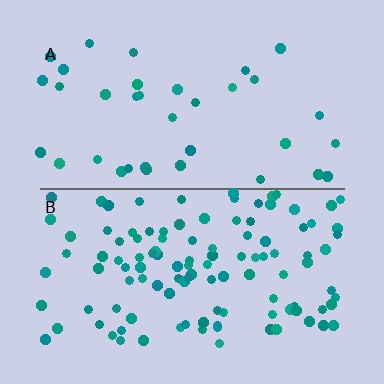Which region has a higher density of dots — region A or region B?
B (the bottom).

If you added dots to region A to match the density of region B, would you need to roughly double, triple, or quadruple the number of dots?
Approximately triple.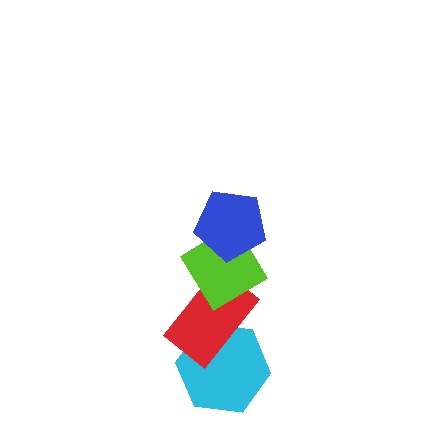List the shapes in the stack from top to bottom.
From top to bottom: the blue pentagon, the lime diamond, the red rectangle, the cyan hexagon.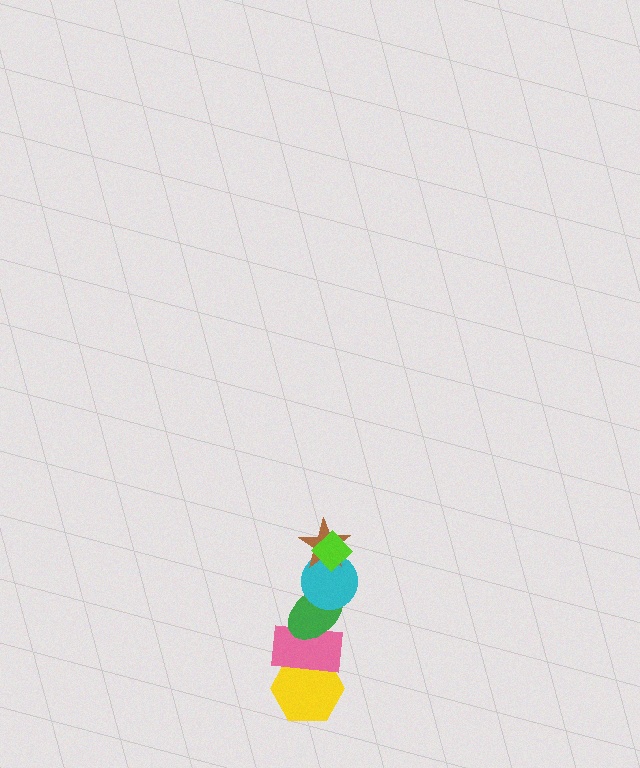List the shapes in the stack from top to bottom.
From top to bottom: the lime diamond, the brown star, the cyan circle, the green ellipse, the pink rectangle, the yellow hexagon.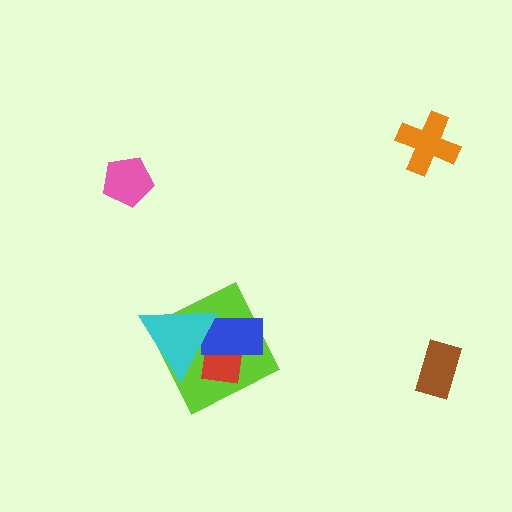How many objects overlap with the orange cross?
0 objects overlap with the orange cross.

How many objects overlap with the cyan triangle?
3 objects overlap with the cyan triangle.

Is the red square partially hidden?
Yes, it is partially covered by another shape.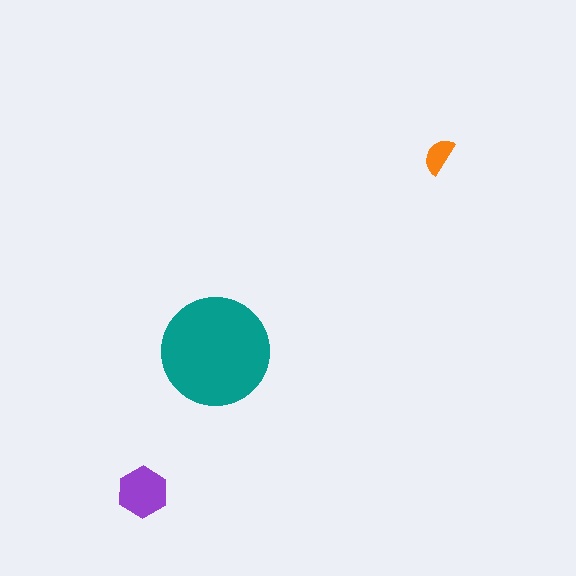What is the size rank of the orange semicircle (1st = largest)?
3rd.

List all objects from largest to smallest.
The teal circle, the purple hexagon, the orange semicircle.